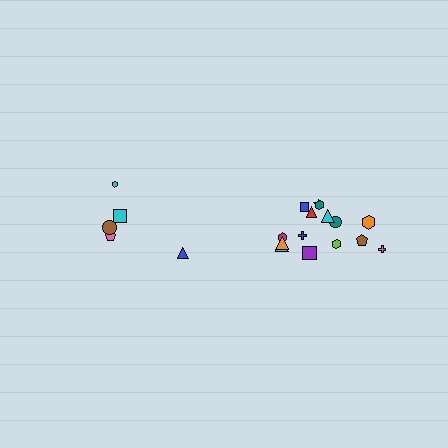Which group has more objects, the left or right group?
The right group.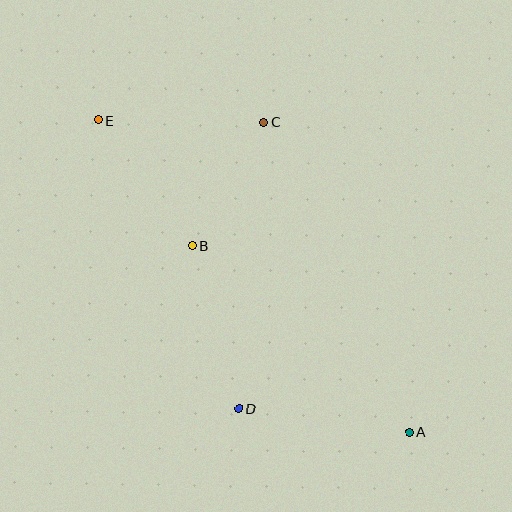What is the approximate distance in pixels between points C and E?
The distance between C and E is approximately 165 pixels.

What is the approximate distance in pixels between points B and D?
The distance between B and D is approximately 169 pixels.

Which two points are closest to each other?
Points B and C are closest to each other.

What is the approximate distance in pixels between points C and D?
The distance between C and D is approximately 288 pixels.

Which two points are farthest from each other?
Points A and E are farthest from each other.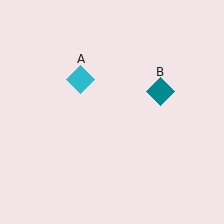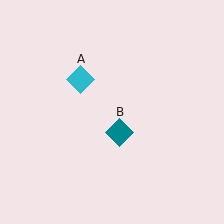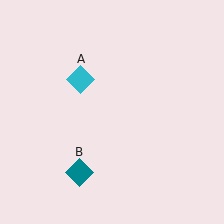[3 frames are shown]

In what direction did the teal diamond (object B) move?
The teal diamond (object B) moved down and to the left.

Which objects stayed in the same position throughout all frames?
Cyan diamond (object A) remained stationary.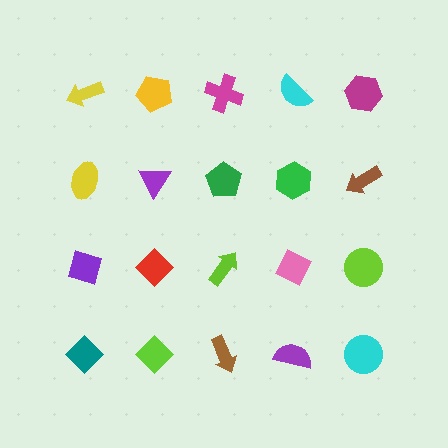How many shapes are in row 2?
5 shapes.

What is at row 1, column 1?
A yellow arrow.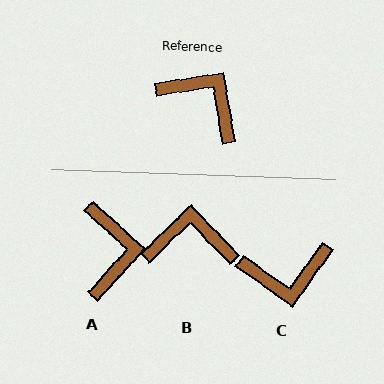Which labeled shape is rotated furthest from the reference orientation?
C, about 135 degrees away.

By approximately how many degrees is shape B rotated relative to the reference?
Approximately 35 degrees counter-clockwise.